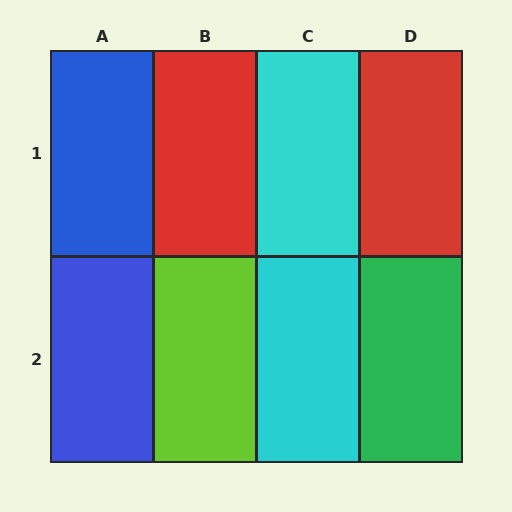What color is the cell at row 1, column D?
Red.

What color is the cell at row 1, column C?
Cyan.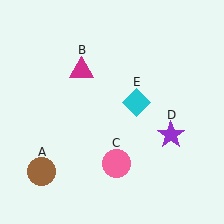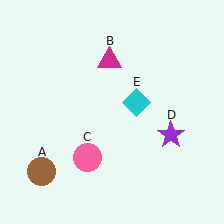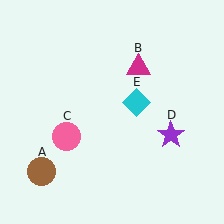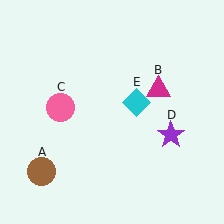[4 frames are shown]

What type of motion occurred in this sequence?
The magenta triangle (object B), pink circle (object C) rotated clockwise around the center of the scene.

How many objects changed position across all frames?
2 objects changed position: magenta triangle (object B), pink circle (object C).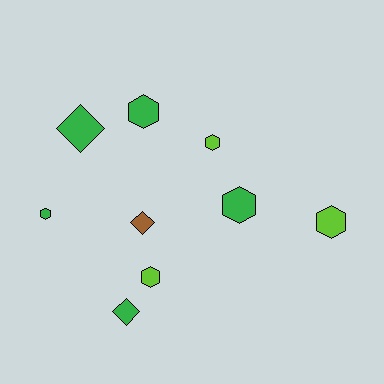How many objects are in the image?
There are 9 objects.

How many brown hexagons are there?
There are no brown hexagons.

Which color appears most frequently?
Green, with 5 objects.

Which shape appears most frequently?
Hexagon, with 6 objects.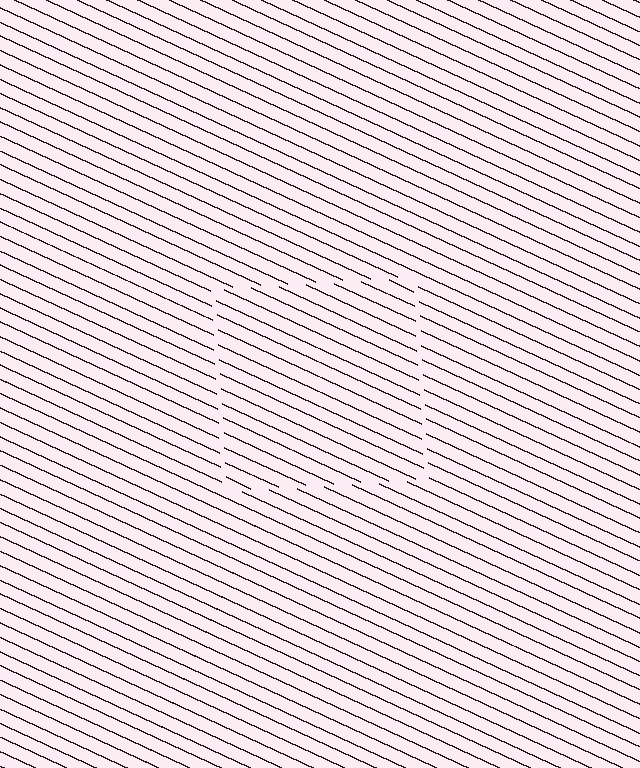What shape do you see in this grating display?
An illusory square. The interior of the shape contains the same grating, shifted by half a period — the contour is defined by the phase discontinuity where line-ends from the inner and outer gratings abut.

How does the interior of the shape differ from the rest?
The interior of the shape contains the same grating, shifted by half a period — the contour is defined by the phase discontinuity where line-ends from the inner and outer gratings abut.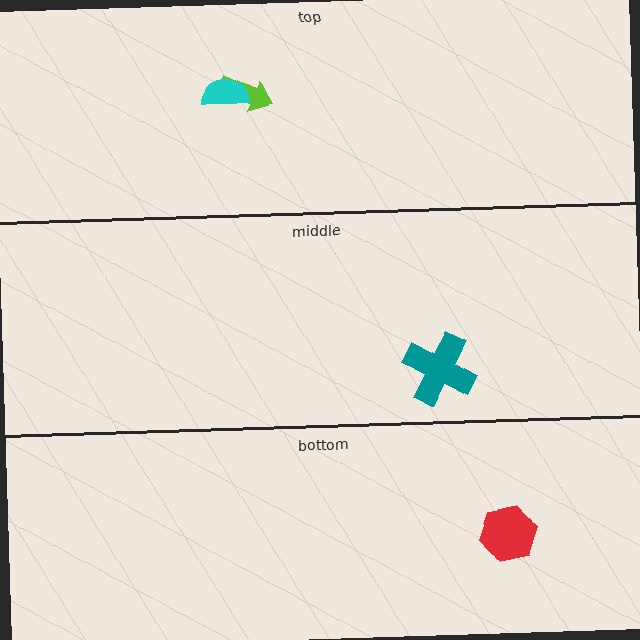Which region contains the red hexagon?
The bottom region.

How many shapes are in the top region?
2.